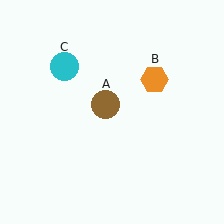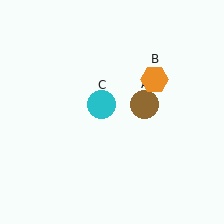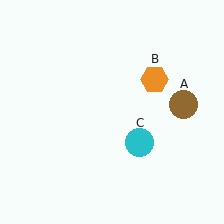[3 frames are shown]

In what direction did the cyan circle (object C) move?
The cyan circle (object C) moved down and to the right.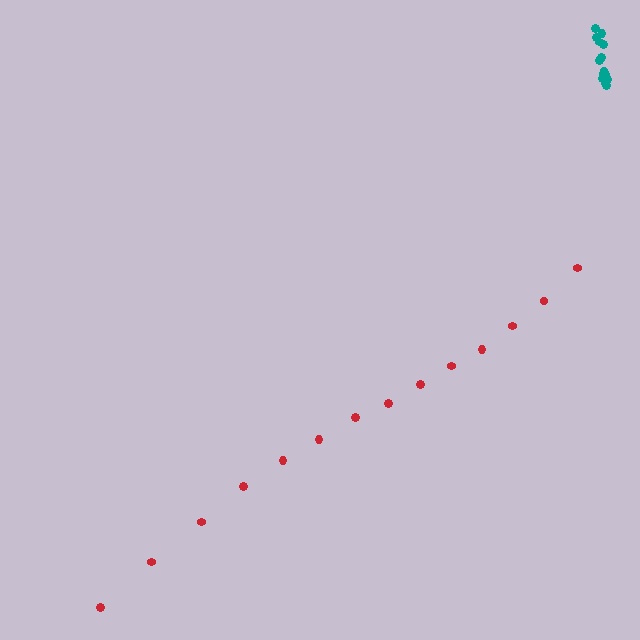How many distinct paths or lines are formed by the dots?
There are 2 distinct paths.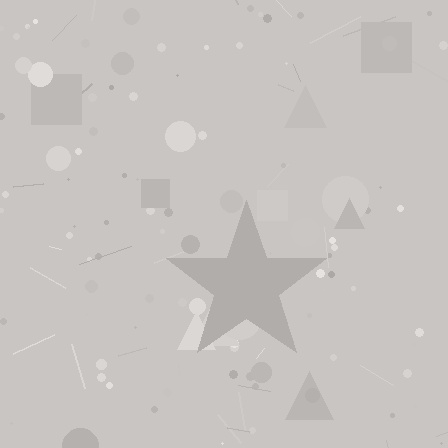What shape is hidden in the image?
A star is hidden in the image.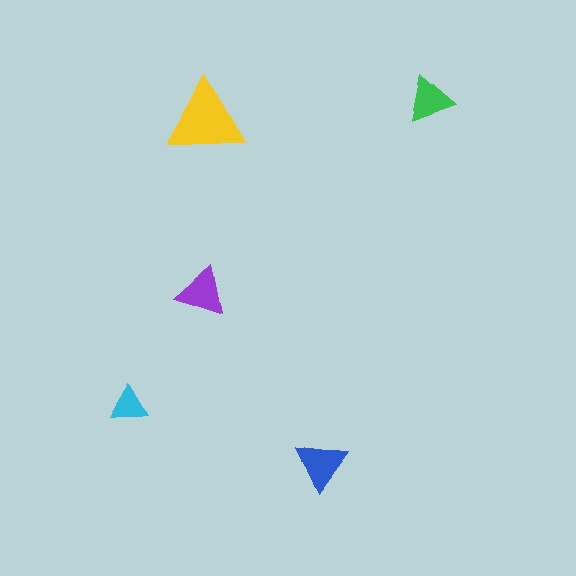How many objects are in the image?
There are 5 objects in the image.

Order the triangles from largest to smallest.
the yellow one, the blue one, the purple one, the green one, the cyan one.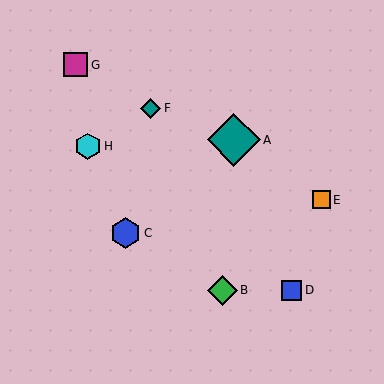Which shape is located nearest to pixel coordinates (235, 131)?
The teal diamond (labeled A) at (234, 140) is nearest to that location.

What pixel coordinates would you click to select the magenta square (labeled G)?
Click at (75, 65) to select the magenta square G.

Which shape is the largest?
The teal diamond (labeled A) is the largest.